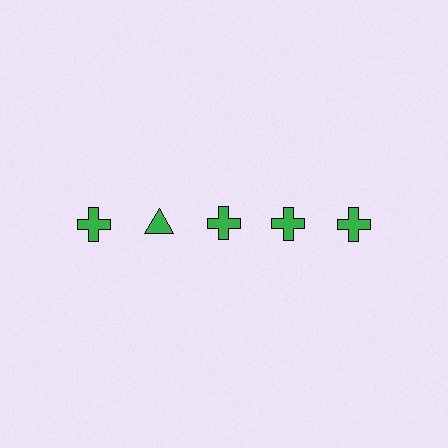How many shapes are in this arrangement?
There are 5 shapes arranged in a grid pattern.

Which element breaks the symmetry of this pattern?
The green triangle in the top row, second from left column breaks the symmetry. All other shapes are green crosses.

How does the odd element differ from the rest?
It has a different shape: triangle instead of cross.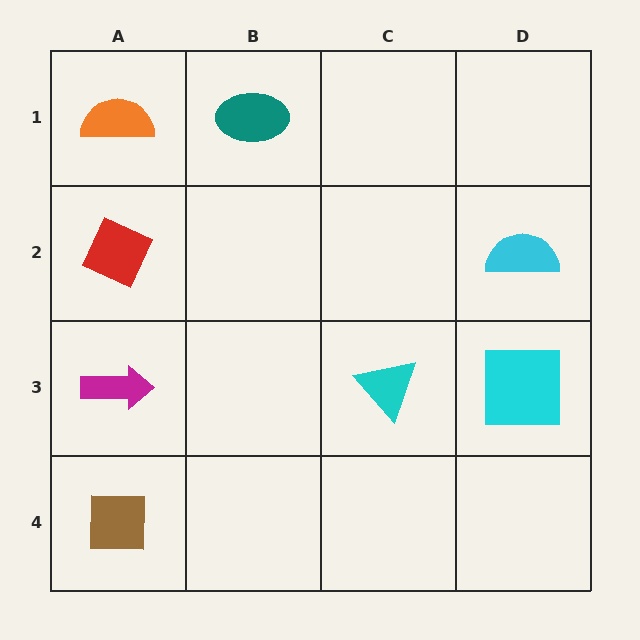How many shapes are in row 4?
1 shape.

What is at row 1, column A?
An orange semicircle.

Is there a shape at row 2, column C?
No, that cell is empty.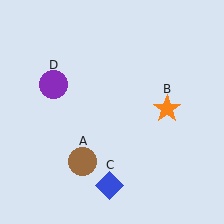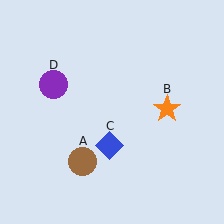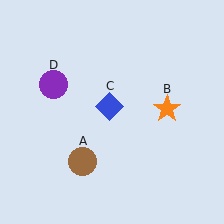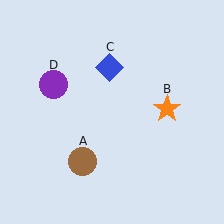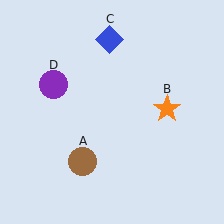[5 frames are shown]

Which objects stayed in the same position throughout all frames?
Brown circle (object A) and orange star (object B) and purple circle (object D) remained stationary.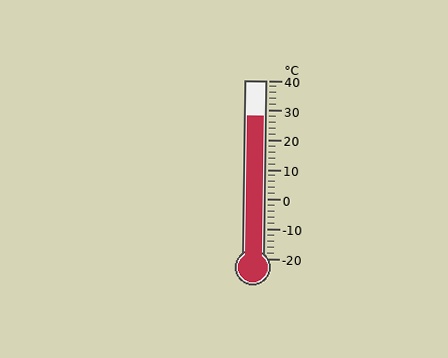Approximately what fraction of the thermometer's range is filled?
The thermometer is filled to approximately 80% of its range.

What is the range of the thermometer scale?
The thermometer scale ranges from -20°C to 40°C.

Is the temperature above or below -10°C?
The temperature is above -10°C.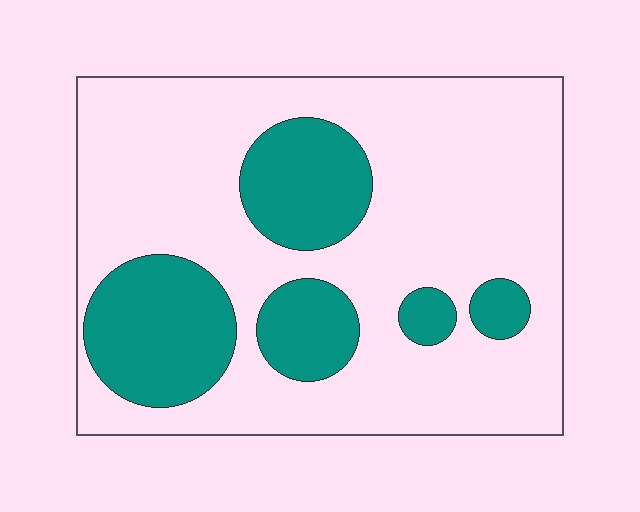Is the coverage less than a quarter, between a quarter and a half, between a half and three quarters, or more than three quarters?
Between a quarter and a half.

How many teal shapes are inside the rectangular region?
5.